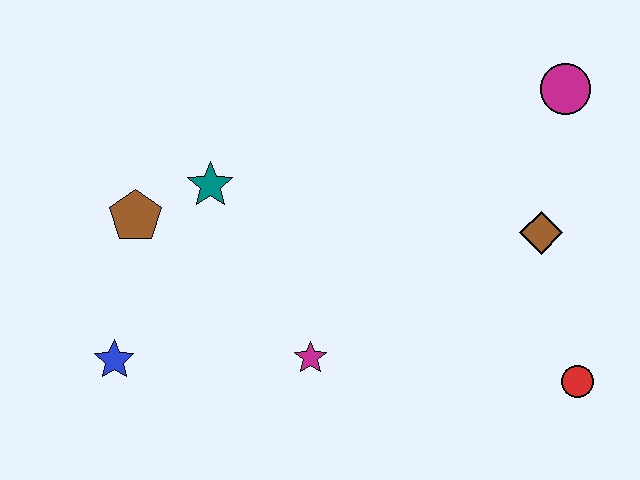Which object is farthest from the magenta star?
The magenta circle is farthest from the magenta star.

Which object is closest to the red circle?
The brown diamond is closest to the red circle.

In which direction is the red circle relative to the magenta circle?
The red circle is below the magenta circle.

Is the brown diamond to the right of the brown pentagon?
Yes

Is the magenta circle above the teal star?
Yes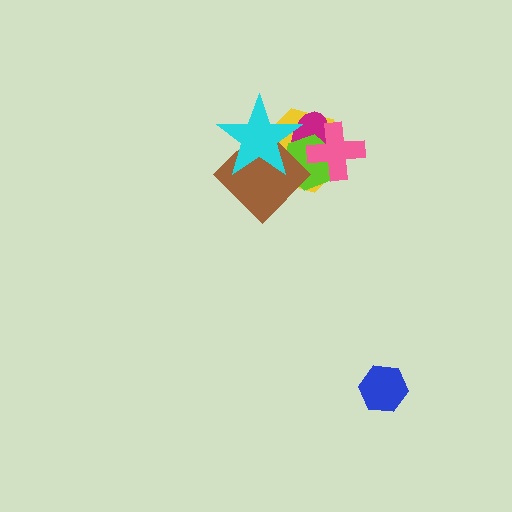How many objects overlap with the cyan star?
4 objects overlap with the cyan star.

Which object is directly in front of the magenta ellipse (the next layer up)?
The lime hexagon is directly in front of the magenta ellipse.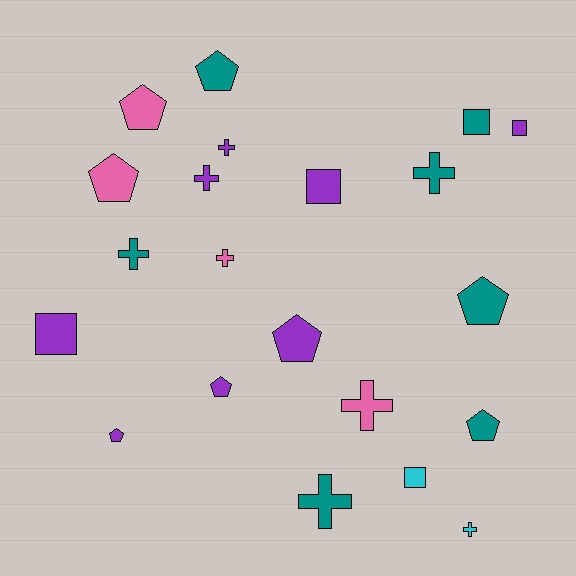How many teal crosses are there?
There are 3 teal crosses.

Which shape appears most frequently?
Cross, with 8 objects.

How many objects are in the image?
There are 21 objects.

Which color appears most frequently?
Purple, with 8 objects.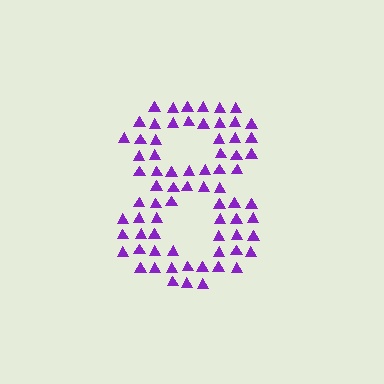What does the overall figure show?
The overall figure shows the digit 8.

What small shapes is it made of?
It is made of small triangles.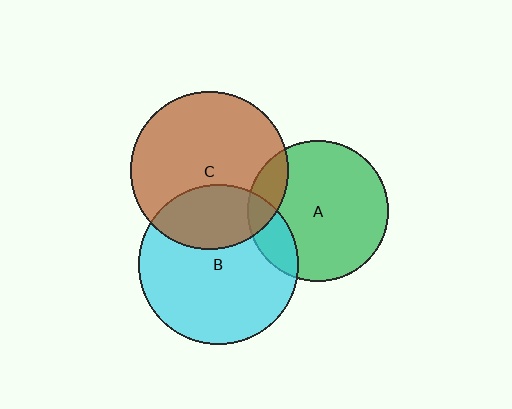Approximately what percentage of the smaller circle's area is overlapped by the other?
Approximately 15%.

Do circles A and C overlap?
Yes.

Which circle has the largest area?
Circle B (cyan).